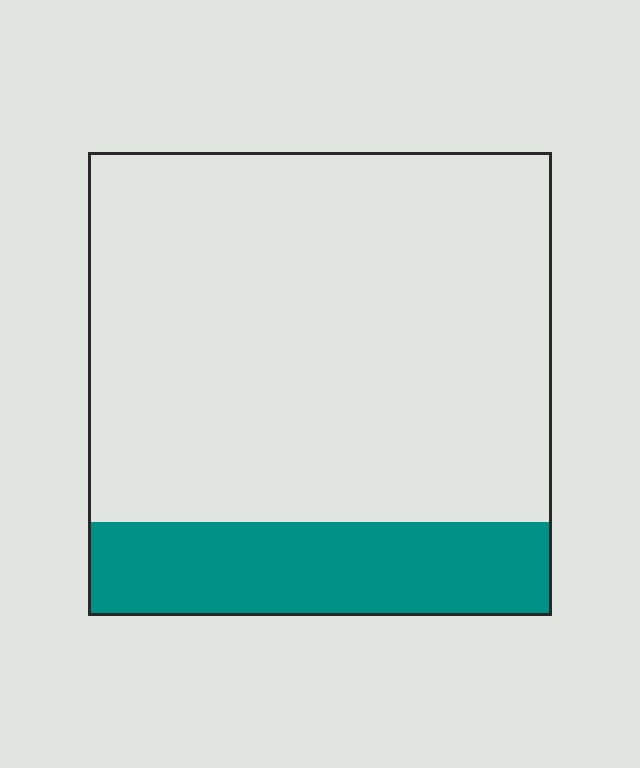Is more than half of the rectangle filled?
No.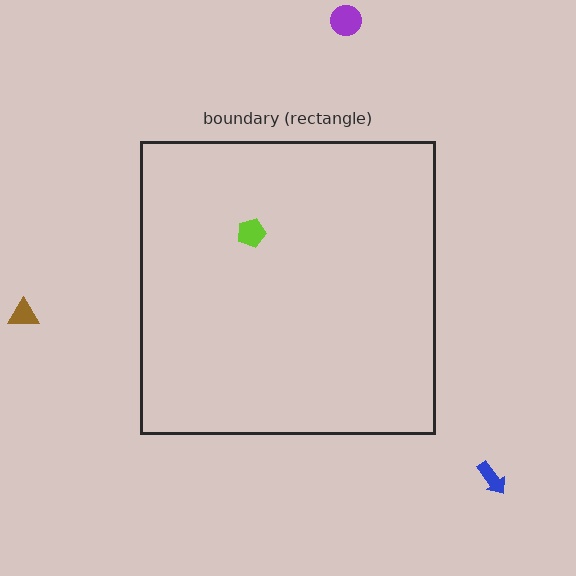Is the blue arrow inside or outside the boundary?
Outside.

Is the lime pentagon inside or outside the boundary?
Inside.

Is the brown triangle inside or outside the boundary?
Outside.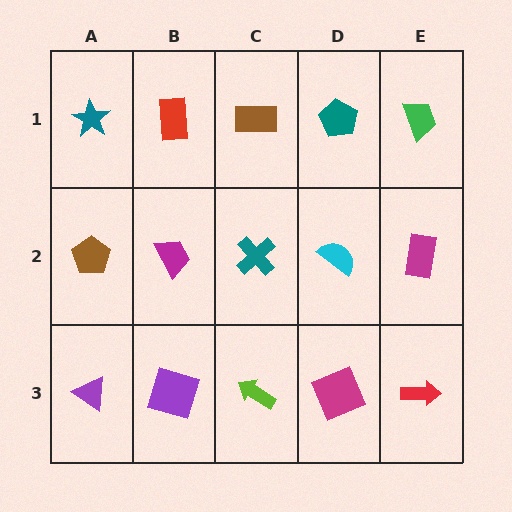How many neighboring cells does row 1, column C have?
3.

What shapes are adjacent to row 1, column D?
A cyan semicircle (row 2, column D), a brown rectangle (row 1, column C), a green trapezoid (row 1, column E).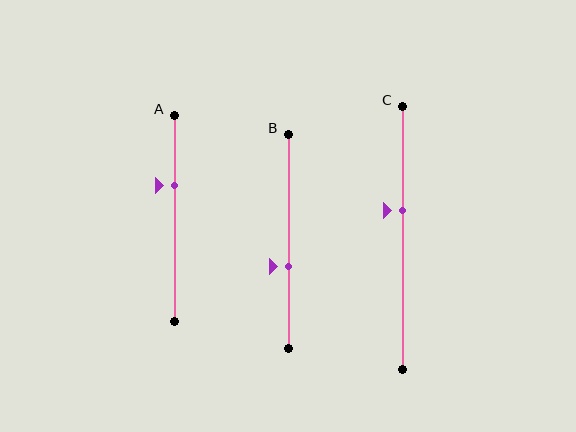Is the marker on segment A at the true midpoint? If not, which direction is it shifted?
No, the marker on segment A is shifted upward by about 16% of the segment length.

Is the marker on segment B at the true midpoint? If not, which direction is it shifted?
No, the marker on segment B is shifted downward by about 11% of the segment length.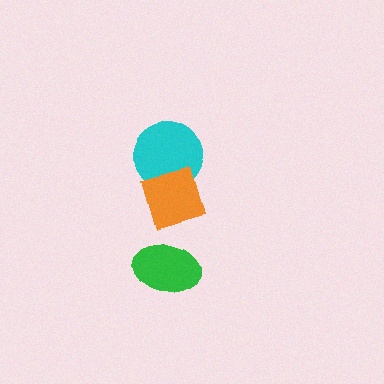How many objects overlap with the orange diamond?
1 object overlaps with the orange diamond.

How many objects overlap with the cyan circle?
1 object overlaps with the cyan circle.